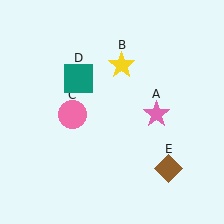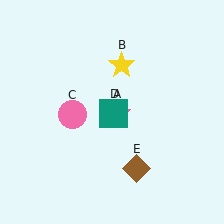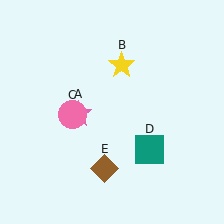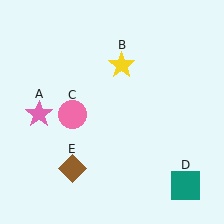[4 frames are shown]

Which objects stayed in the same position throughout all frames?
Yellow star (object B) and pink circle (object C) remained stationary.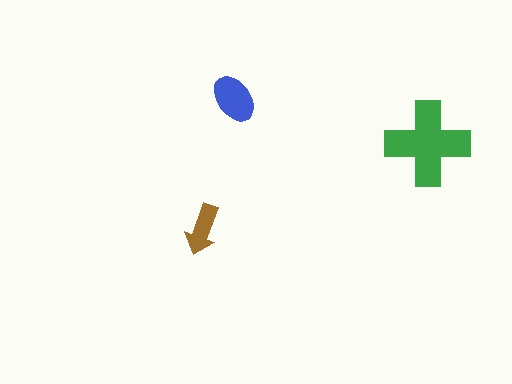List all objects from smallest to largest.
The brown arrow, the blue ellipse, the green cross.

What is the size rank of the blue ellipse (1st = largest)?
2nd.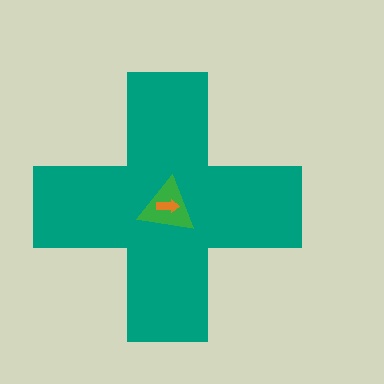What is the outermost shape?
The teal cross.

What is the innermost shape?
The orange arrow.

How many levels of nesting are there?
3.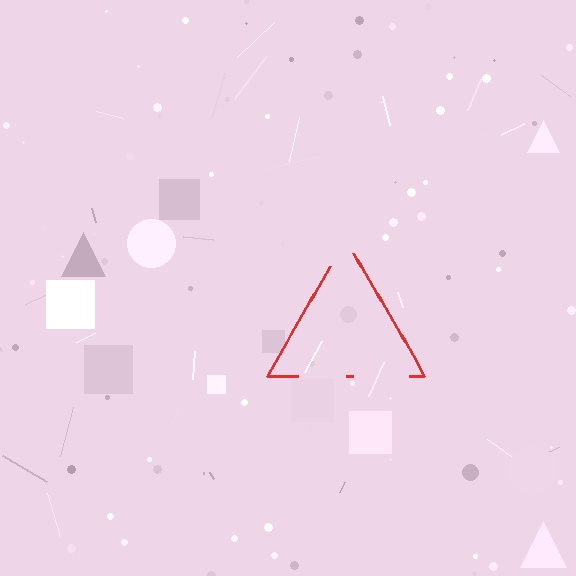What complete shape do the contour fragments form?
The contour fragments form a triangle.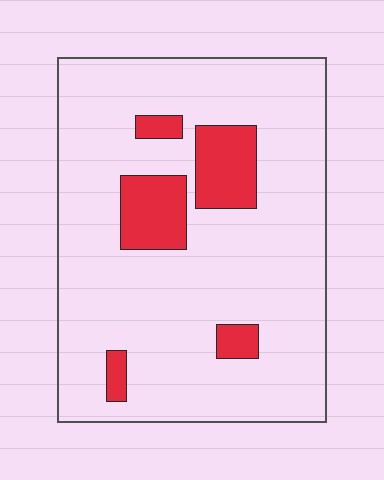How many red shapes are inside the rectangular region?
5.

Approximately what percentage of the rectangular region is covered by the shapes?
Approximately 15%.